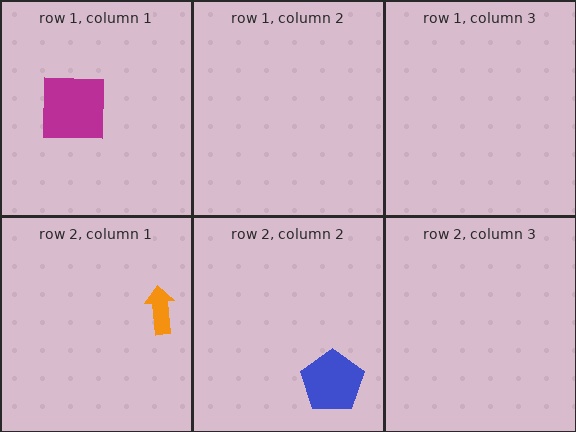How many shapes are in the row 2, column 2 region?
1.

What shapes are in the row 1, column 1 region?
The magenta square.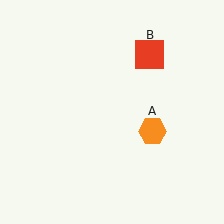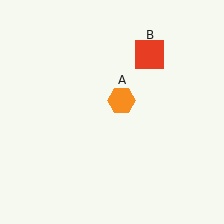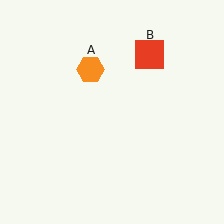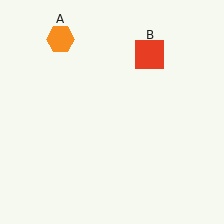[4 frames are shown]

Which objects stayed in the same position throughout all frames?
Red square (object B) remained stationary.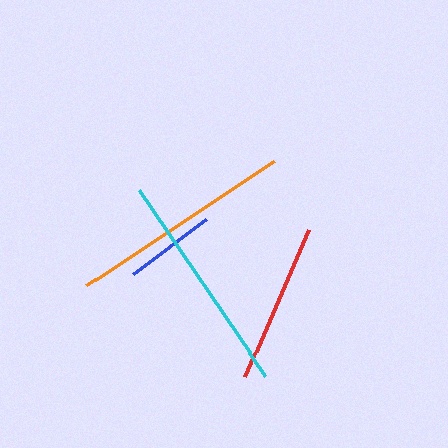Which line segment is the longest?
The orange line is the longest at approximately 226 pixels.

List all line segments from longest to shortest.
From longest to shortest: orange, cyan, red, blue.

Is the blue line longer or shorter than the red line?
The red line is longer than the blue line.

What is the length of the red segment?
The red segment is approximately 160 pixels long.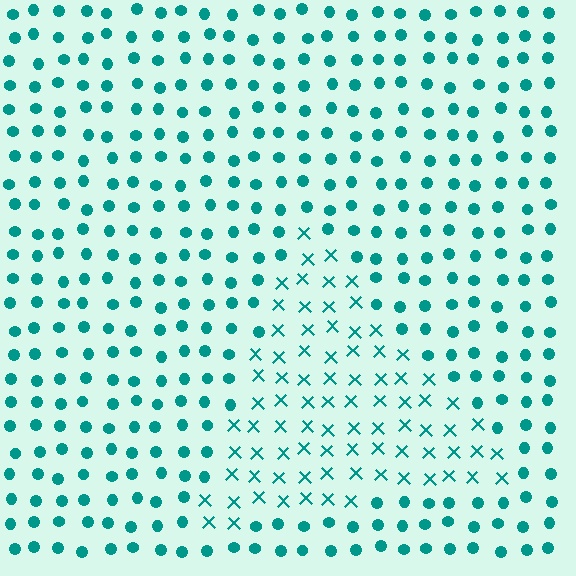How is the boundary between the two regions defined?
The boundary is defined by a change in element shape: X marks inside vs. circles outside. All elements share the same color and spacing.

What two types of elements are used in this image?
The image uses X marks inside the triangle region and circles outside it.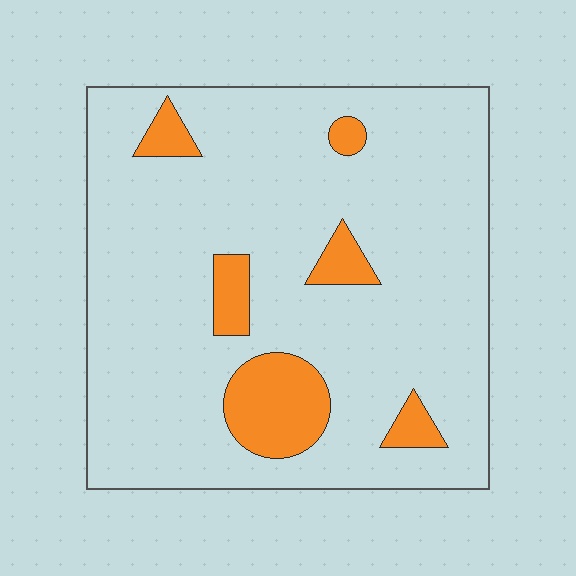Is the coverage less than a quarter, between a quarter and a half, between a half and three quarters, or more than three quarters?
Less than a quarter.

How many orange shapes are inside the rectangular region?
6.